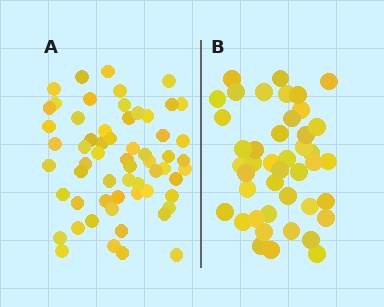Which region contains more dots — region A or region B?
Region A (the left region) has more dots.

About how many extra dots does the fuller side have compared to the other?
Region A has approximately 15 more dots than region B.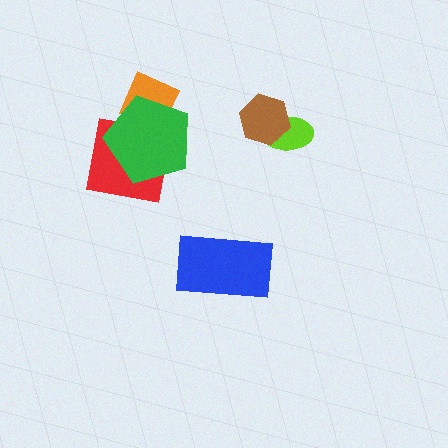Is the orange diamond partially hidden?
Yes, it is partially covered by another shape.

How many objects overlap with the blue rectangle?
0 objects overlap with the blue rectangle.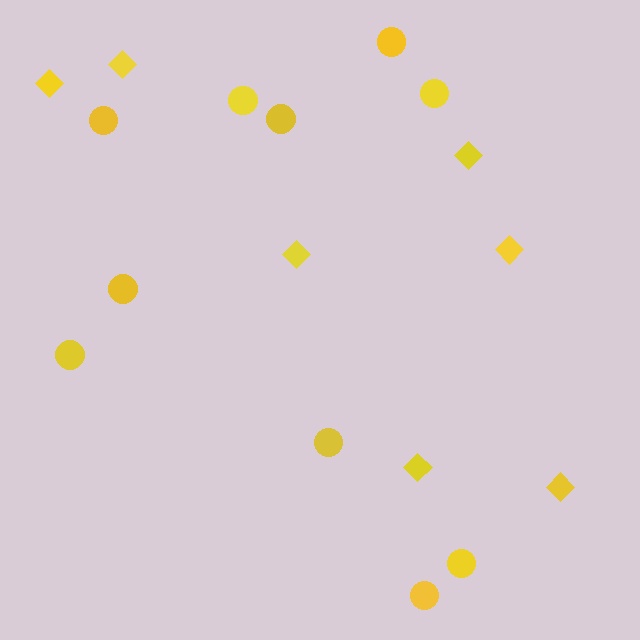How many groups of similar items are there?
There are 2 groups: one group of diamonds (7) and one group of circles (10).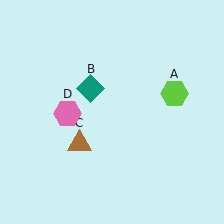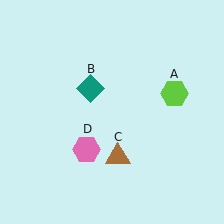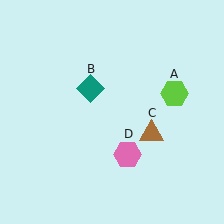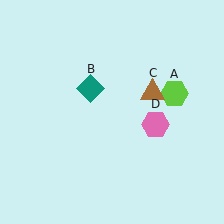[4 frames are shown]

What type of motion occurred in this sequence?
The brown triangle (object C), pink hexagon (object D) rotated counterclockwise around the center of the scene.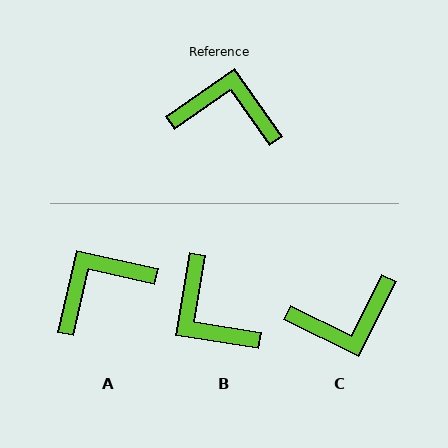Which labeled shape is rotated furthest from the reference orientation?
C, about 152 degrees away.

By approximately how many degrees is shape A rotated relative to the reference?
Approximately 42 degrees counter-clockwise.